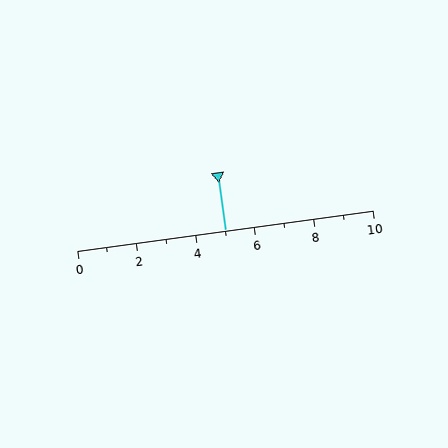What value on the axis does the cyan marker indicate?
The marker indicates approximately 5.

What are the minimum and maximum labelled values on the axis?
The axis runs from 0 to 10.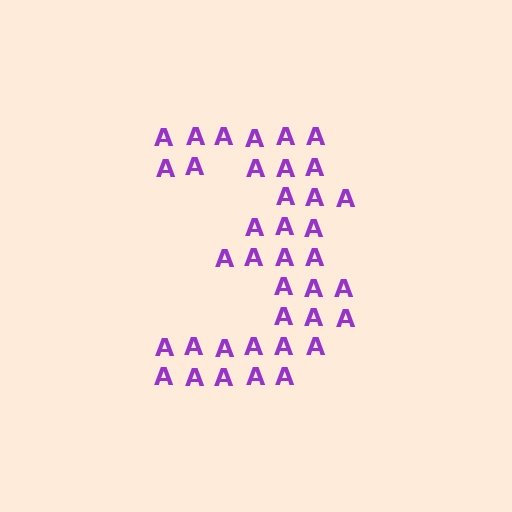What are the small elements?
The small elements are letter A's.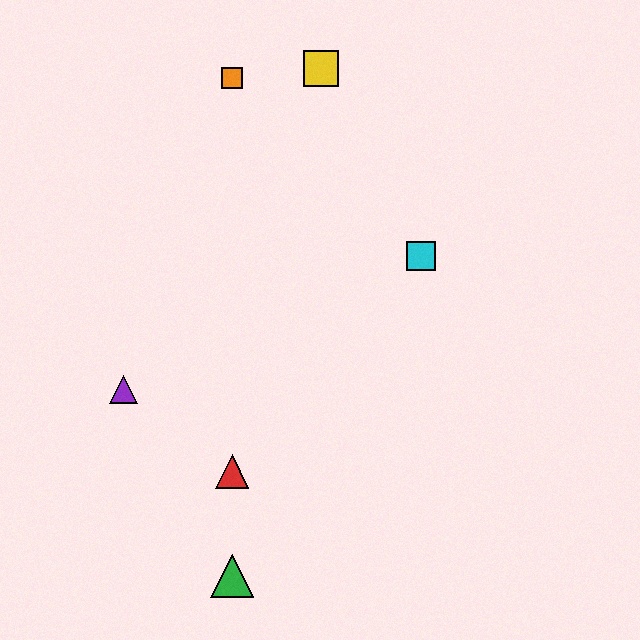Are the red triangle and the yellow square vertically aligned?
No, the red triangle is at x≈232 and the yellow square is at x≈321.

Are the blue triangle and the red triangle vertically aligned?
Yes, both are at x≈232.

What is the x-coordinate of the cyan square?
The cyan square is at x≈421.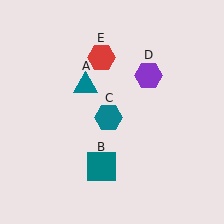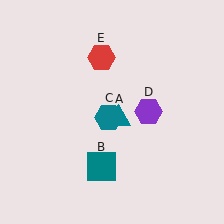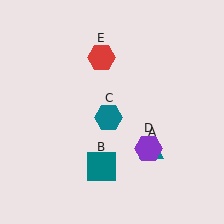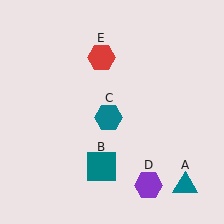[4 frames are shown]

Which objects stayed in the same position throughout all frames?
Teal square (object B) and teal hexagon (object C) and red hexagon (object E) remained stationary.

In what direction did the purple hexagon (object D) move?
The purple hexagon (object D) moved down.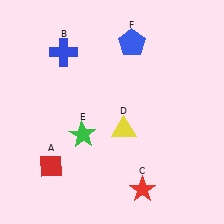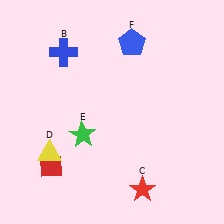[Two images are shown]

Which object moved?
The yellow triangle (D) moved left.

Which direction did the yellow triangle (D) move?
The yellow triangle (D) moved left.